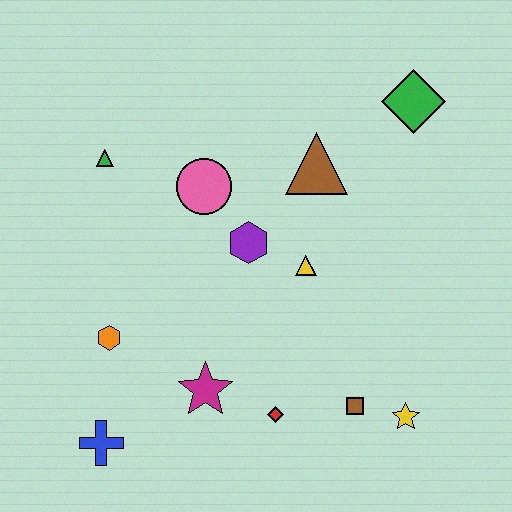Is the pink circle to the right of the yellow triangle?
No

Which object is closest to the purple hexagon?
The yellow triangle is closest to the purple hexagon.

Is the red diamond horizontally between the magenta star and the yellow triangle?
Yes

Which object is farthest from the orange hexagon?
The green diamond is farthest from the orange hexagon.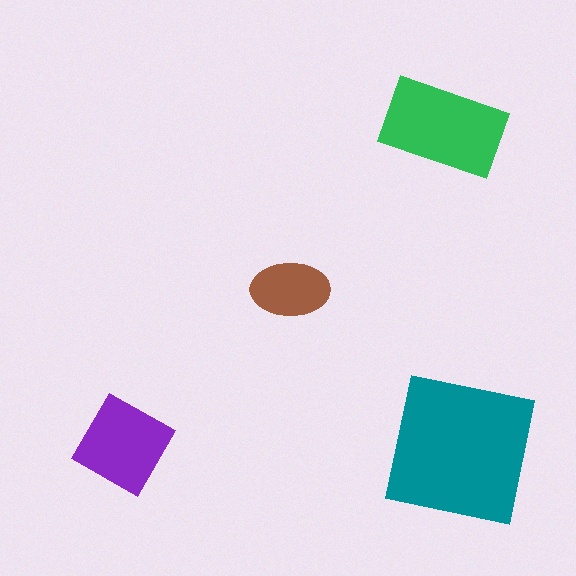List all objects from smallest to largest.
The brown ellipse, the purple diamond, the green rectangle, the teal square.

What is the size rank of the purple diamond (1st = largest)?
3rd.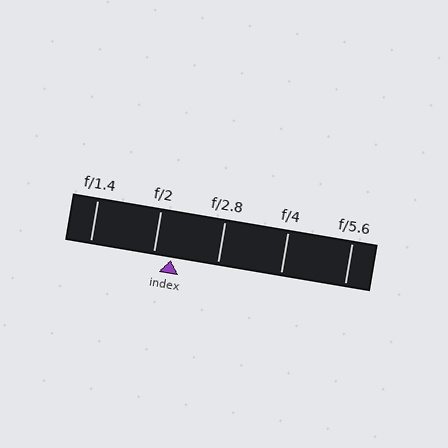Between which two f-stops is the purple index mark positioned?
The index mark is between f/2 and f/2.8.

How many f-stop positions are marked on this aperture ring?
There are 5 f-stop positions marked.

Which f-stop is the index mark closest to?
The index mark is closest to f/2.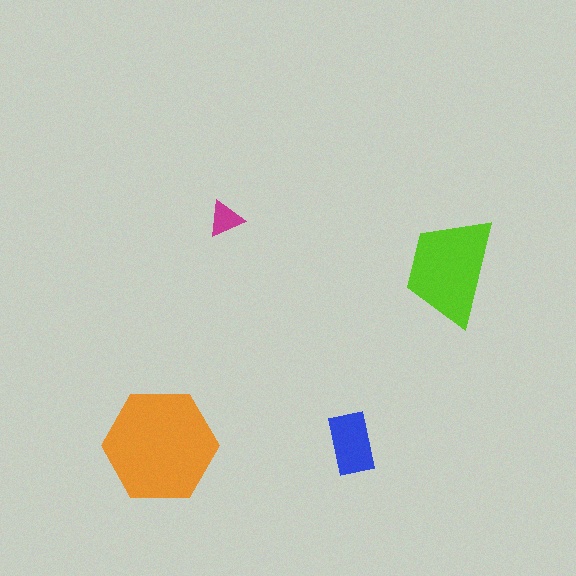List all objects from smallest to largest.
The magenta triangle, the blue rectangle, the lime trapezoid, the orange hexagon.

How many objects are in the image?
There are 4 objects in the image.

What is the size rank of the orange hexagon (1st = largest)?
1st.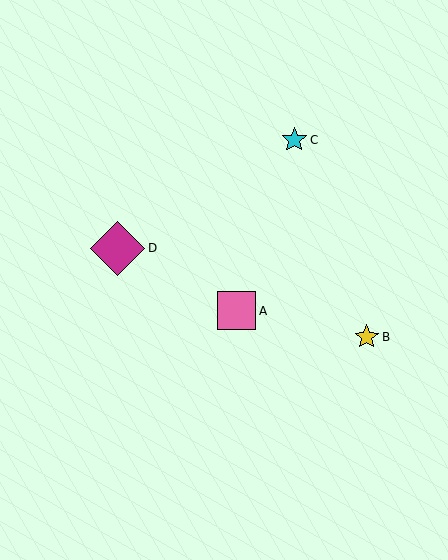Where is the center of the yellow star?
The center of the yellow star is at (367, 337).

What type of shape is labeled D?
Shape D is a magenta diamond.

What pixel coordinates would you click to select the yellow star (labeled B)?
Click at (367, 337) to select the yellow star B.